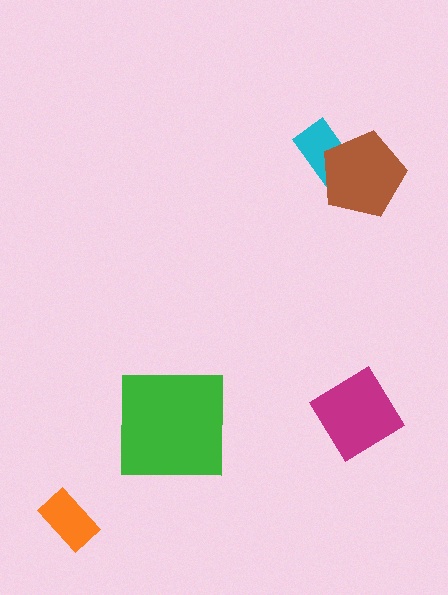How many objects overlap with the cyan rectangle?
1 object overlaps with the cyan rectangle.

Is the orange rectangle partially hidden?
No, no other shape covers it.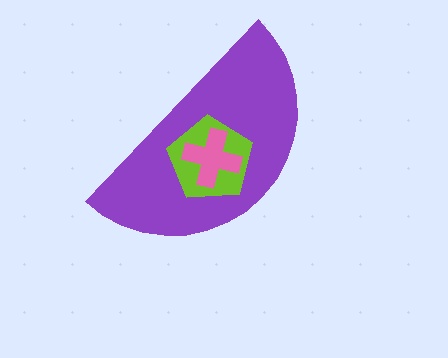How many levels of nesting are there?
3.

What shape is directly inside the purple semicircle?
The lime pentagon.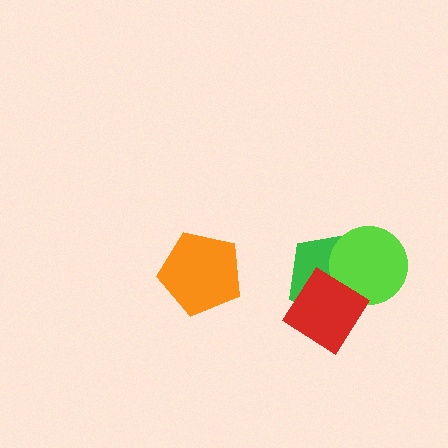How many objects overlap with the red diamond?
2 objects overlap with the red diamond.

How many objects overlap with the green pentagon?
2 objects overlap with the green pentagon.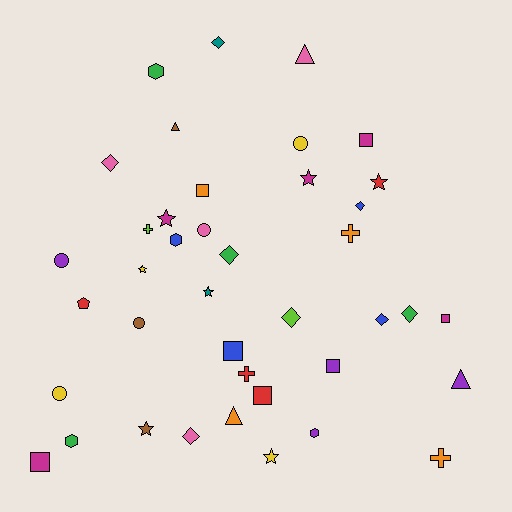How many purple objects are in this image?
There are 4 purple objects.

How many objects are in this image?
There are 40 objects.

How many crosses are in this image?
There are 4 crosses.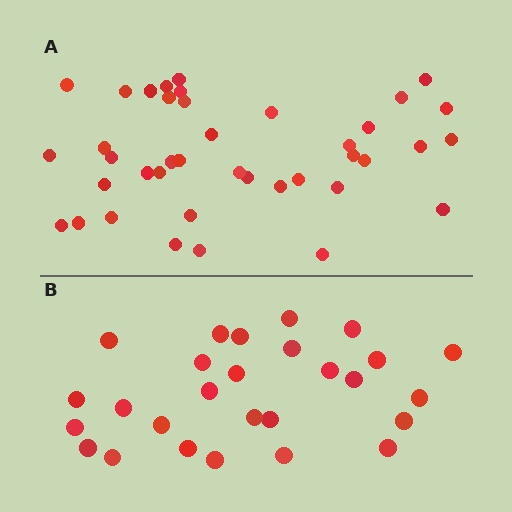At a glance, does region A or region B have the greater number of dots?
Region A (the top region) has more dots.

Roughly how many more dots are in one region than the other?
Region A has approximately 15 more dots than region B.